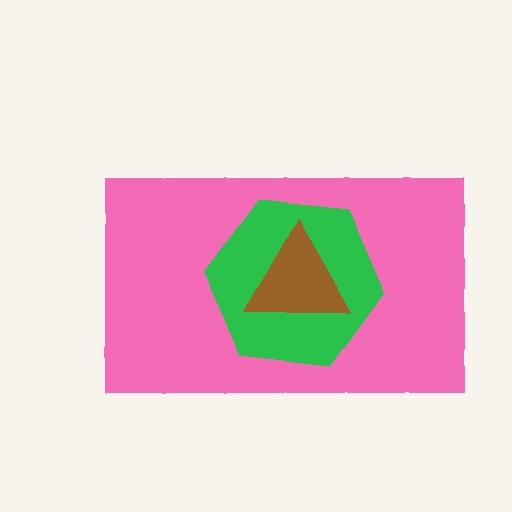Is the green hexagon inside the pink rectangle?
Yes.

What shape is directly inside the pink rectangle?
The green hexagon.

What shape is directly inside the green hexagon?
The brown triangle.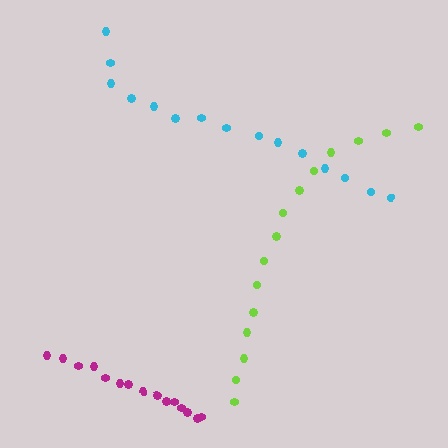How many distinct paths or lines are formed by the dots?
There are 3 distinct paths.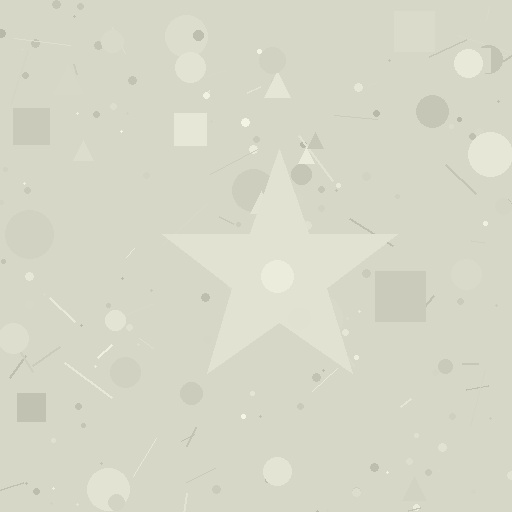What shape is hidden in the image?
A star is hidden in the image.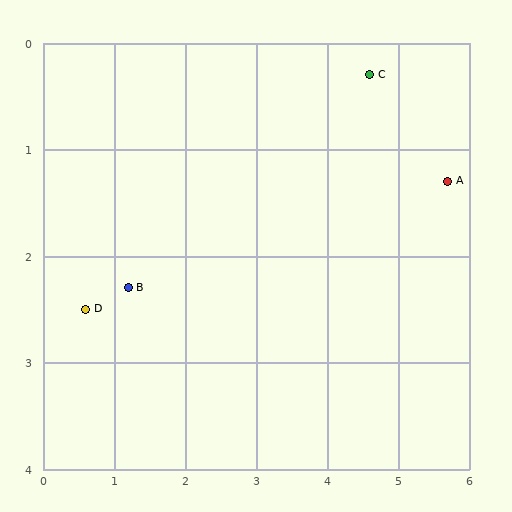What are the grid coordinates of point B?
Point B is at approximately (1.2, 2.3).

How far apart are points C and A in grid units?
Points C and A are about 1.5 grid units apart.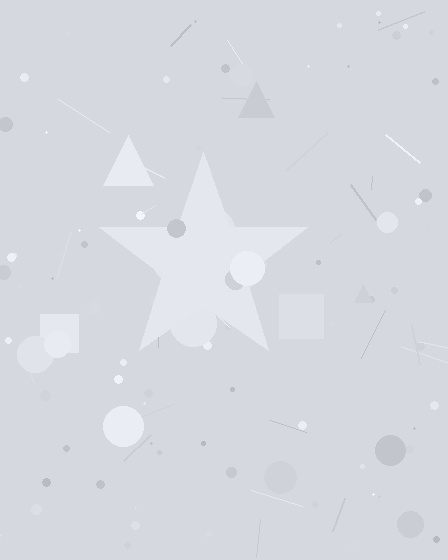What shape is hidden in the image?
A star is hidden in the image.